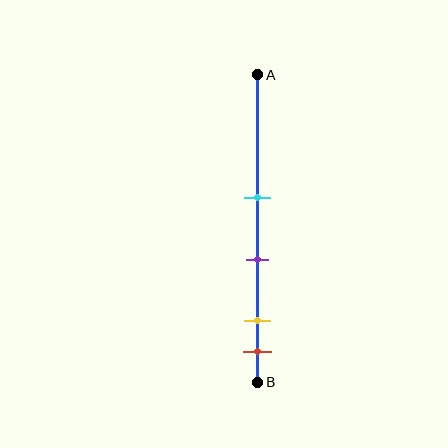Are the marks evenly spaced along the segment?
No, the marks are not evenly spaced.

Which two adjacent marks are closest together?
The yellow and red marks are the closest adjacent pair.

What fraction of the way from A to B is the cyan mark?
The cyan mark is approximately 40% (0.4) of the way from A to B.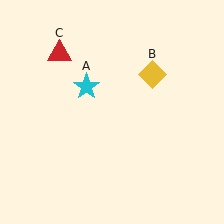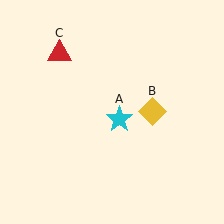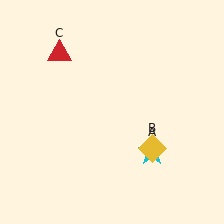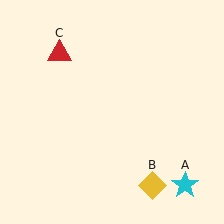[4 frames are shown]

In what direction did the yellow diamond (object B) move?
The yellow diamond (object B) moved down.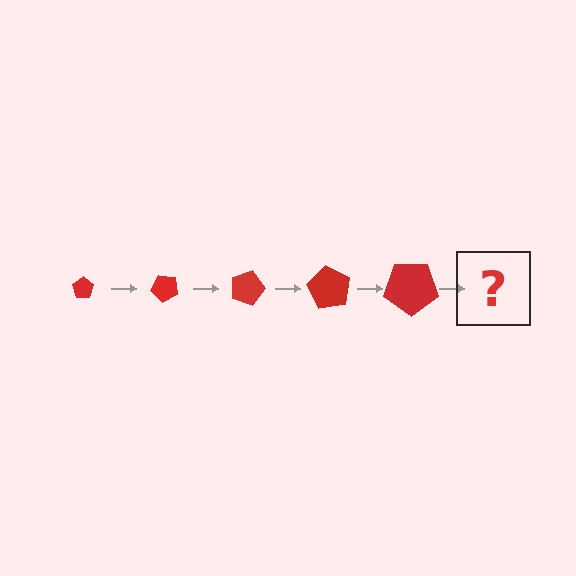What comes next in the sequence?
The next element should be a pentagon, larger than the previous one and rotated 225 degrees from the start.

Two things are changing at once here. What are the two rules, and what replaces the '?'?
The two rules are that the pentagon grows larger each step and it rotates 45 degrees each step. The '?' should be a pentagon, larger than the previous one and rotated 225 degrees from the start.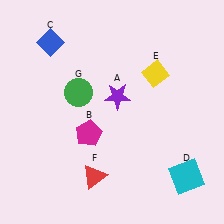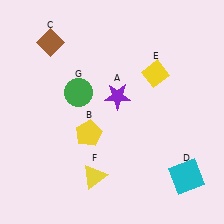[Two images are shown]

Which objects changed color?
B changed from magenta to yellow. C changed from blue to brown. F changed from red to yellow.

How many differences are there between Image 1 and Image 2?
There are 3 differences between the two images.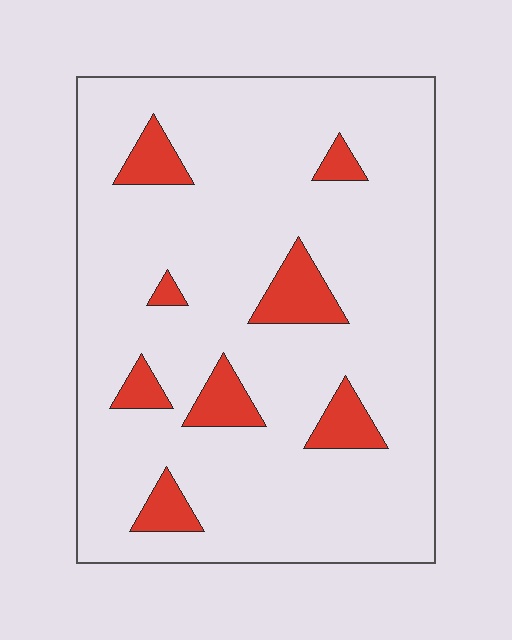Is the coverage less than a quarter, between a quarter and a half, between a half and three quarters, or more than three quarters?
Less than a quarter.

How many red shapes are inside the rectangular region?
8.